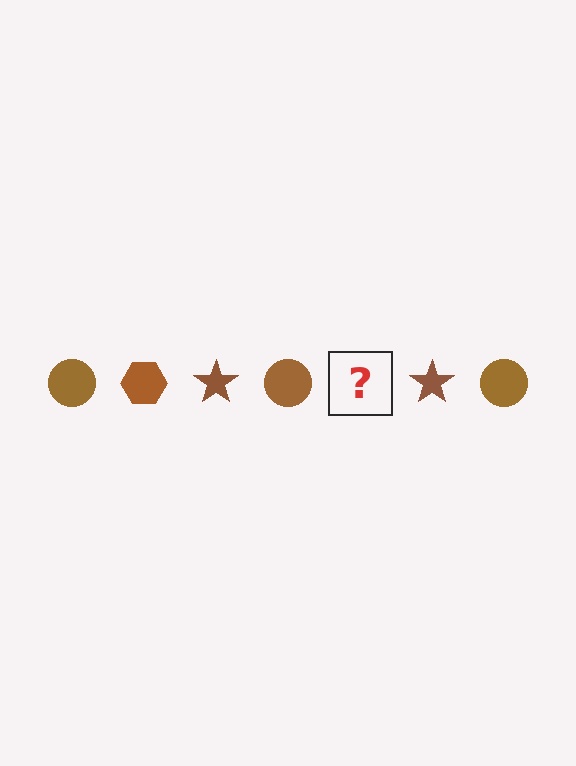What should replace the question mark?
The question mark should be replaced with a brown hexagon.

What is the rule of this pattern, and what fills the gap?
The rule is that the pattern cycles through circle, hexagon, star shapes in brown. The gap should be filled with a brown hexagon.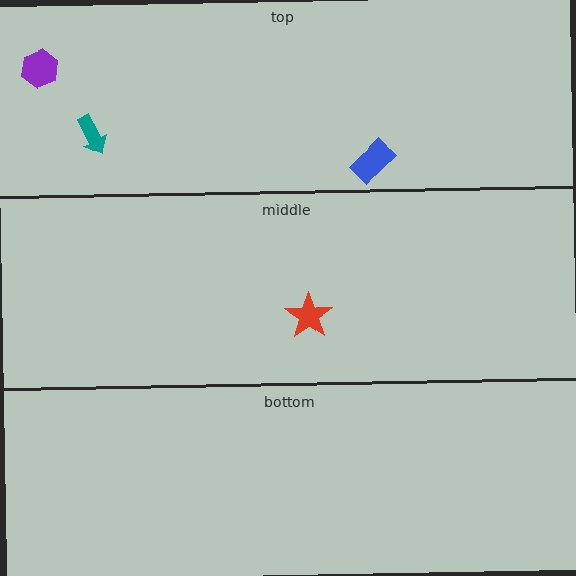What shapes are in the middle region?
The red star.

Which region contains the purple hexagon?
The top region.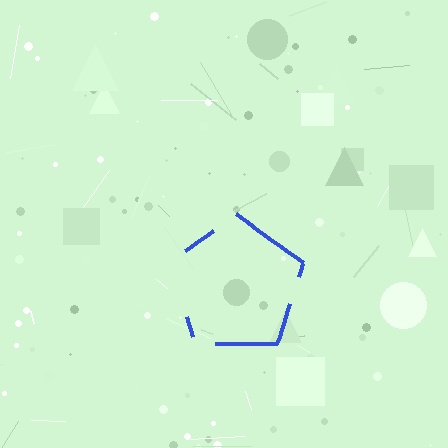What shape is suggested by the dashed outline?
The dashed outline suggests a pentagon.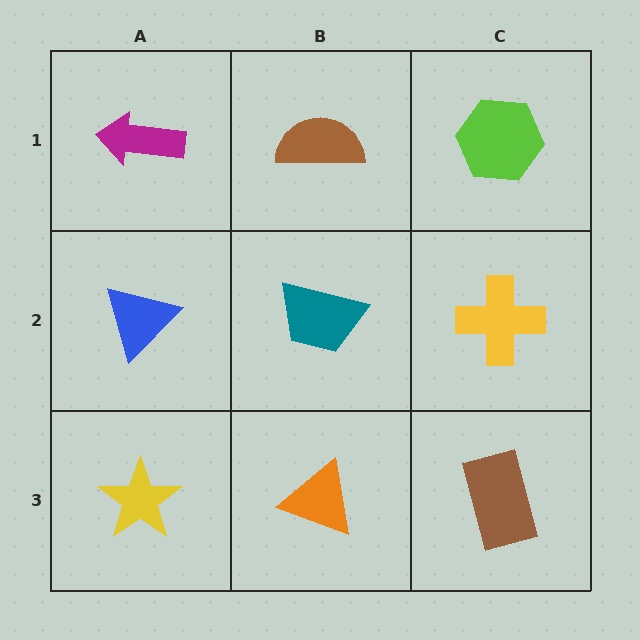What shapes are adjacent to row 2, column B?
A brown semicircle (row 1, column B), an orange triangle (row 3, column B), a blue triangle (row 2, column A), a yellow cross (row 2, column C).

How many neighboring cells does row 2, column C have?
3.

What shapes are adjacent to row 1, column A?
A blue triangle (row 2, column A), a brown semicircle (row 1, column B).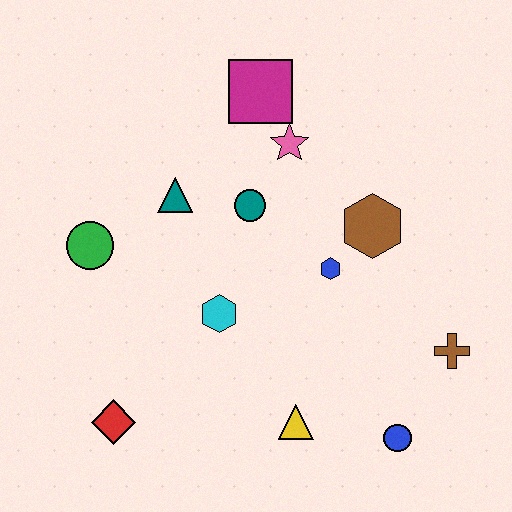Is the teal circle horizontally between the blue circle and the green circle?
Yes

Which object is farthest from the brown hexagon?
The red diamond is farthest from the brown hexagon.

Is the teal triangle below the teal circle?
No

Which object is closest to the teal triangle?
The teal circle is closest to the teal triangle.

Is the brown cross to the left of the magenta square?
No